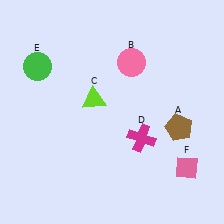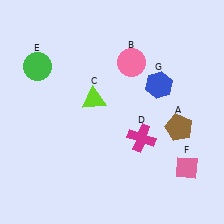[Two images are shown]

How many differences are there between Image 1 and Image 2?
There is 1 difference between the two images.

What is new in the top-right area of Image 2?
A blue hexagon (G) was added in the top-right area of Image 2.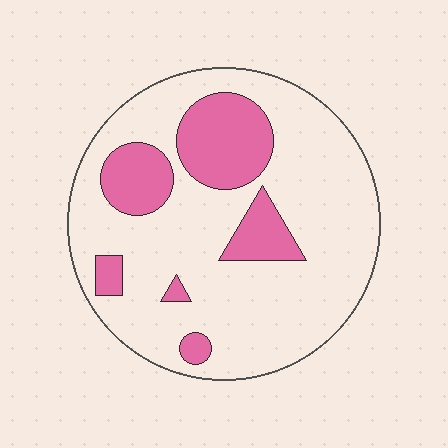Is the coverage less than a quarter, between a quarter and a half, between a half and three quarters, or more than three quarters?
Less than a quarter.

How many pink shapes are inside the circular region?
6.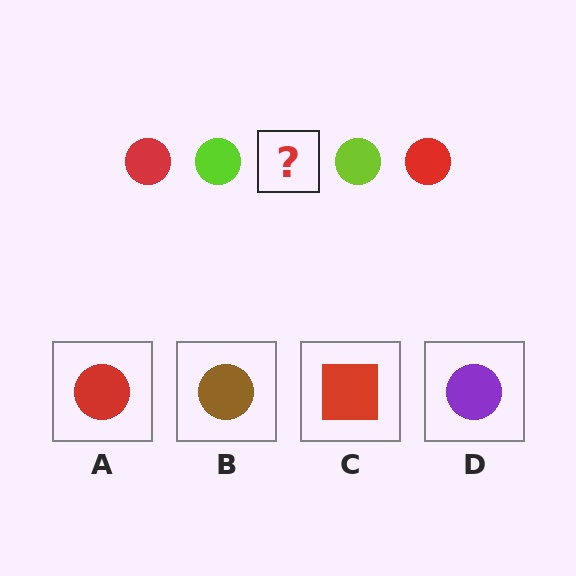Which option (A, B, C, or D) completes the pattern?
A.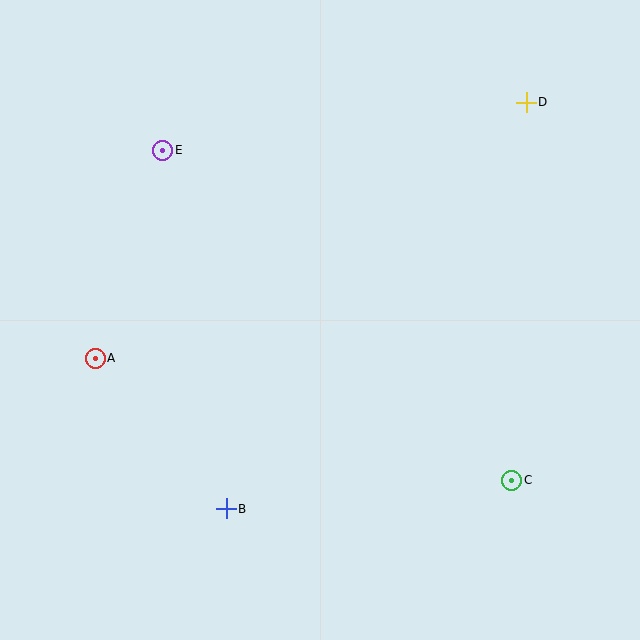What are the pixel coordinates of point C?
Point C is at (512, 480).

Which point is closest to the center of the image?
Point B at (226, 509) is closest to the center.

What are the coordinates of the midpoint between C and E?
The midpoint between C and E is at (337, 315).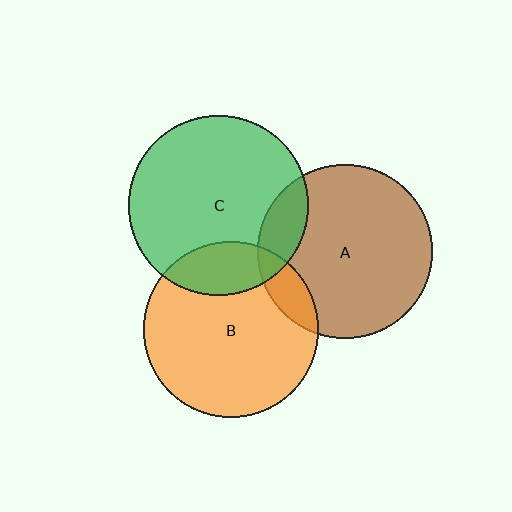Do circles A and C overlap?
Yes.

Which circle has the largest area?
Circle C (green).